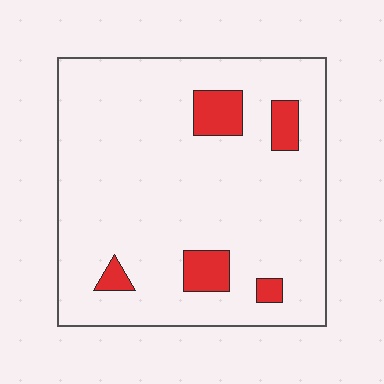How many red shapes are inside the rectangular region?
5.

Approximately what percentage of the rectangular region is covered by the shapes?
Approximately 10%.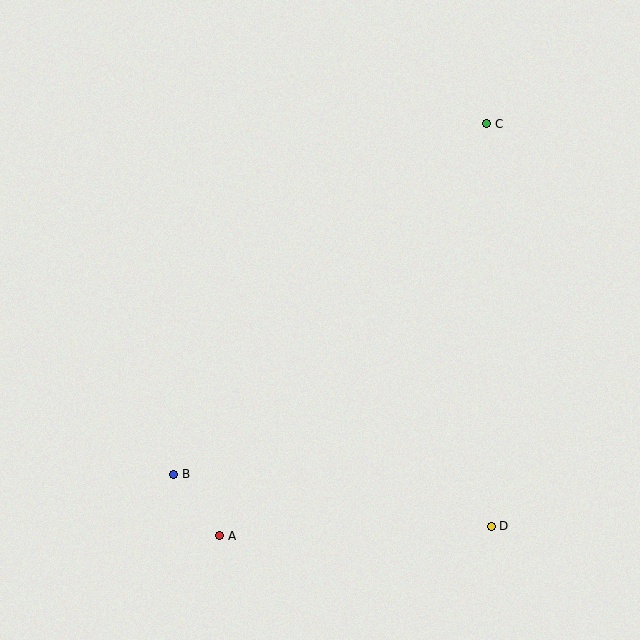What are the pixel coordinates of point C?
Point C is at (487, 124).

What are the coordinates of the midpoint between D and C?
The midpoint between D and C is at (489, 325).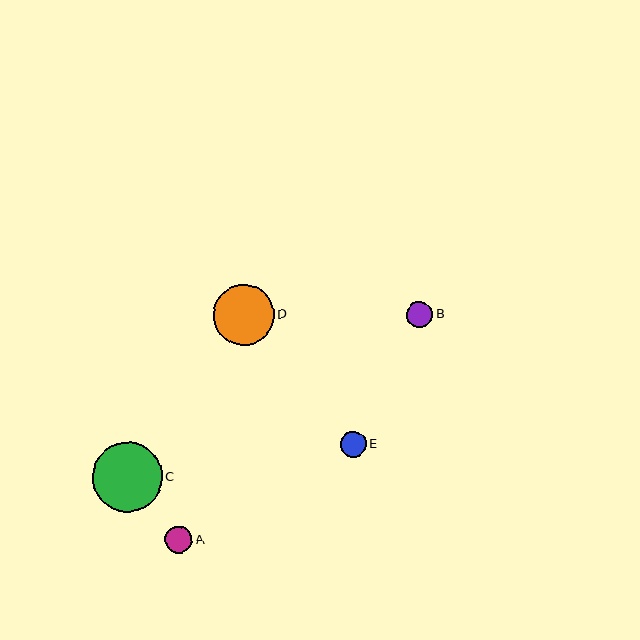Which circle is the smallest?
Circle E is the smallest with a size of approximately 26 pixels.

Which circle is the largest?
Circle C is the largest with a size of approximately 69 pixels.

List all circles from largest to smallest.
From largest to smallest: C, D, A, B, E.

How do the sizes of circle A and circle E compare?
Circle A and circle E are approximately the same size.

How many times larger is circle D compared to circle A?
Circle D is approximately 2.3 times the size of circle A.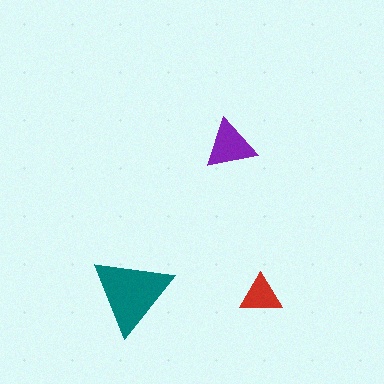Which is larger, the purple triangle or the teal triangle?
The teal one.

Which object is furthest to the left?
The teal triangle is leftmost.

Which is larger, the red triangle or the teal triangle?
The teal one.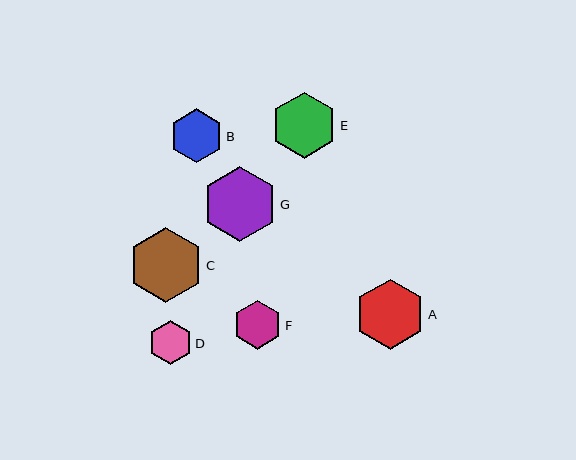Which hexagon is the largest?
Hexagon G is the largest with a size of approximately 75 pixels.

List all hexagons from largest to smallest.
From largest to smallest: G, C, A, E, B, F, D.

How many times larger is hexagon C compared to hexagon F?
Hexagon C is approximately 1.5 times the size of hexagon F.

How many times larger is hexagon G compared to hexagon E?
Hexagon G is approximately 1.1 times the size of hexagon E.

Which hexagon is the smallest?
Hexagon D is the smallest with a size of approximately 44 pixels.